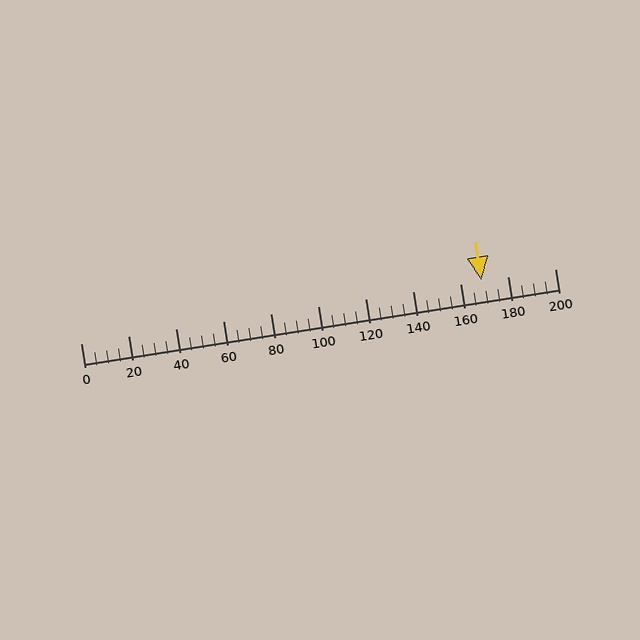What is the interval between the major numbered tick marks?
The major tick marks are spaced 20 units apart.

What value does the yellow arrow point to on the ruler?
The yellow arrow points to approximately 169.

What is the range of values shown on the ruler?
The ruler shows values from 0 to 200.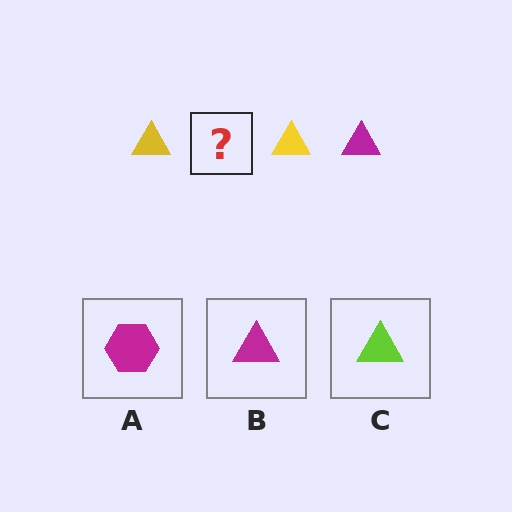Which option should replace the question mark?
Option B.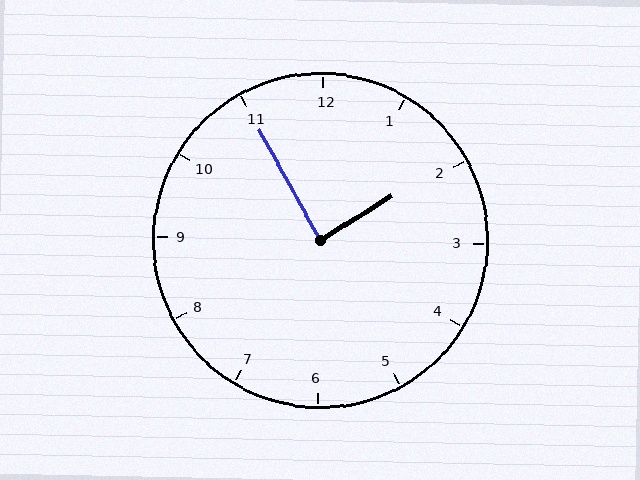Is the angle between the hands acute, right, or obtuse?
It is right.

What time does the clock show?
1:55.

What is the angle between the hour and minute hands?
Approximately 88 degrees.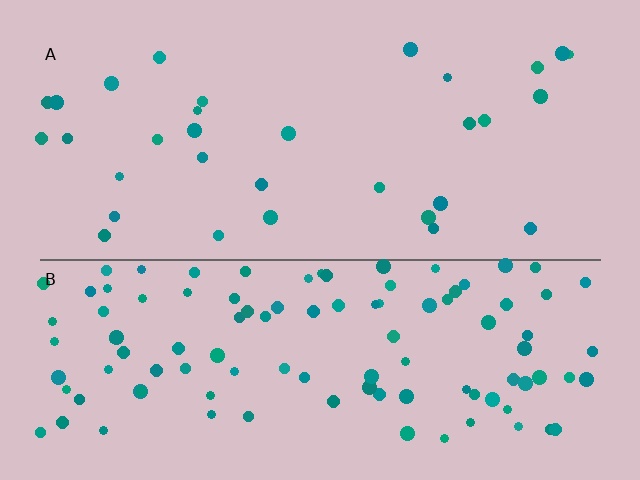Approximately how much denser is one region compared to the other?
Approximately 3.4× — region B over region A.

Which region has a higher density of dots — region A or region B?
B (the bottom).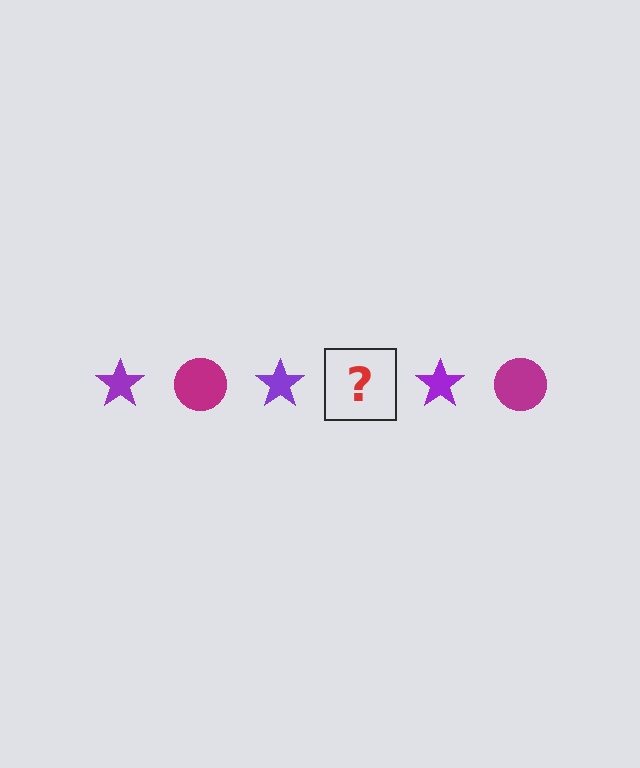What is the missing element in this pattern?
The missing element is a magenta circle.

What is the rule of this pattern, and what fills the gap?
The rule is that the pattern alternates between purple star and magenta circle. The gap should be filled with a magenta circle.